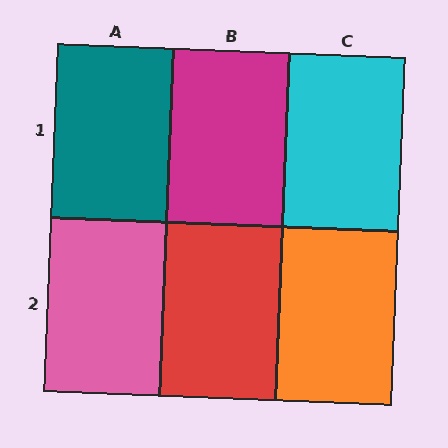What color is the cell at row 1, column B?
Magenta.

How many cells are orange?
1 cell is orange.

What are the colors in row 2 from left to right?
Pink, red, orange.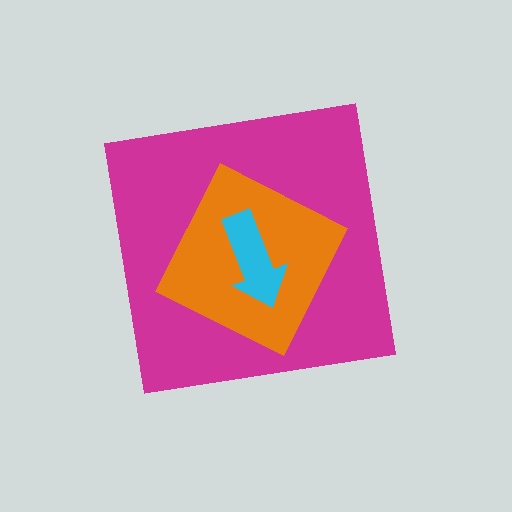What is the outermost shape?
The magenta square.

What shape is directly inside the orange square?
The cyan arrow.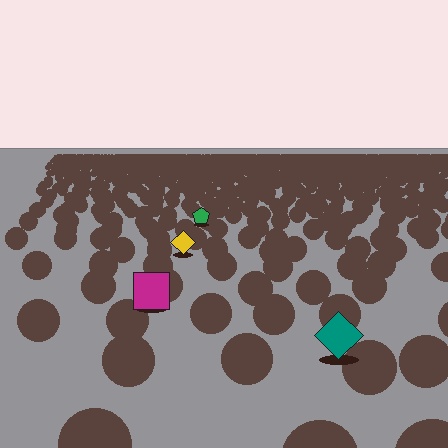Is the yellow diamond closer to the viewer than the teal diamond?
No. The teal diamond is closer — you can tell from the texture gradient: the ground texture is coarser near it.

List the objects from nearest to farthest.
From nearest to farthest: the teal diamond, the magenta square, the yellow diamond, the green pentagon.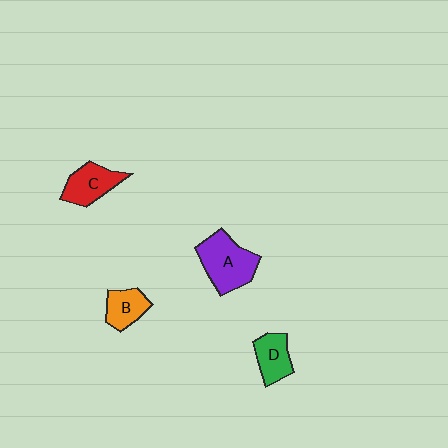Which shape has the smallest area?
Shape B (orange).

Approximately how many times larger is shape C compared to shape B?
Approximately 1.3 times.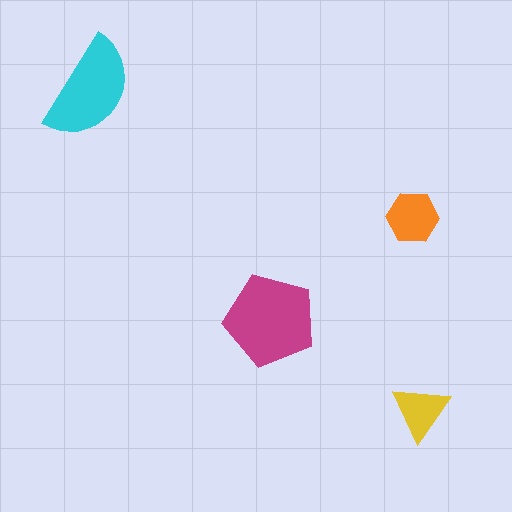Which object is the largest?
The magenta pentagon.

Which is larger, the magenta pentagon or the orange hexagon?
The magenta pentagon.